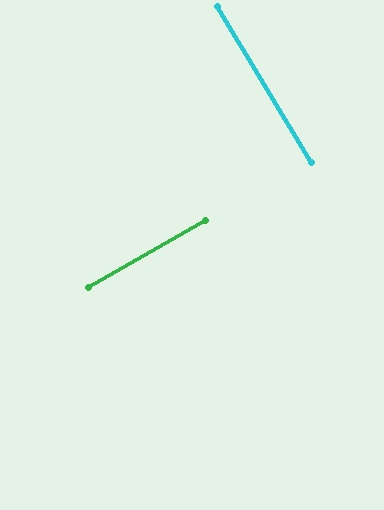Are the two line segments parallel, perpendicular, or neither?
Perpendicular — they meet at approximately 89°.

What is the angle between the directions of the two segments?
Approximately 89 degrees.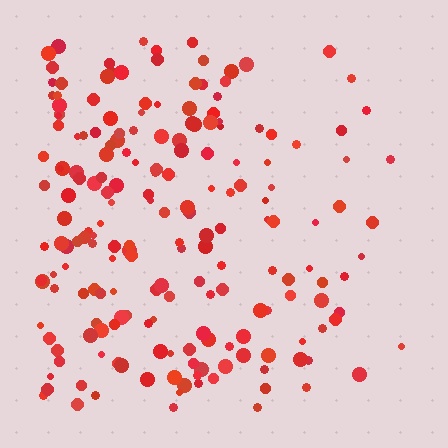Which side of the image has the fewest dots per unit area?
The right.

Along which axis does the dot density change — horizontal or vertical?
Horizontal.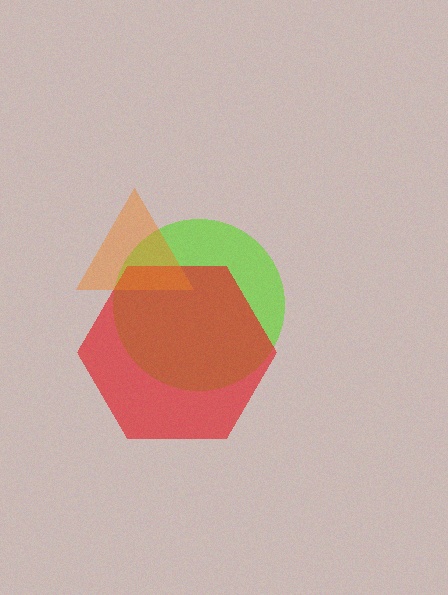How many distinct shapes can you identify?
There are 3 distinct shapes: a lime circle, a red hexagon, an orange triangle.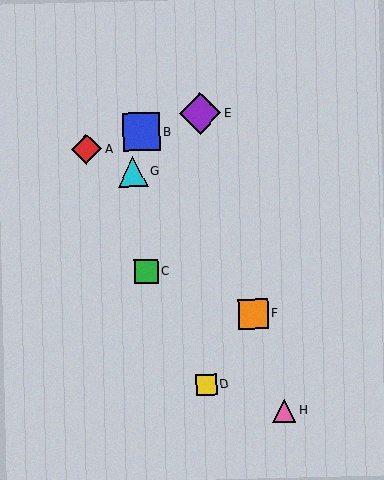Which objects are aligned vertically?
Objects D, E are aligned vertically.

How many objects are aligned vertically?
2 objects (D, E) are aligned vertically.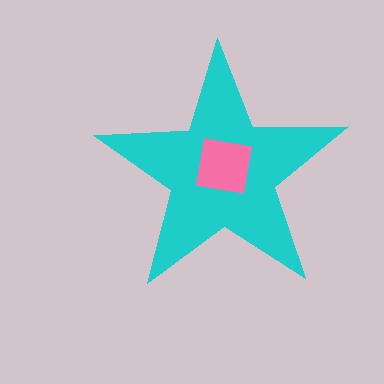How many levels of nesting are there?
2.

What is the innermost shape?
The pink square.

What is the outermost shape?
The cyan star.